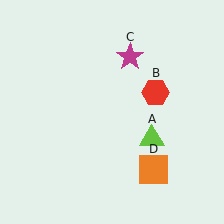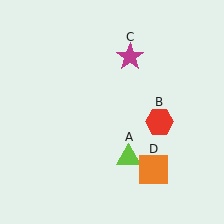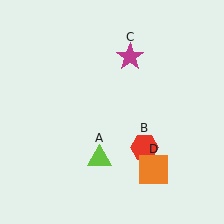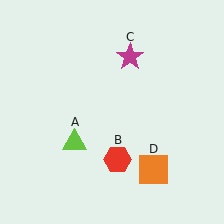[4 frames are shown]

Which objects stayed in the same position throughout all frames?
Magenta star (object C) and orange square (object D) remained stationary.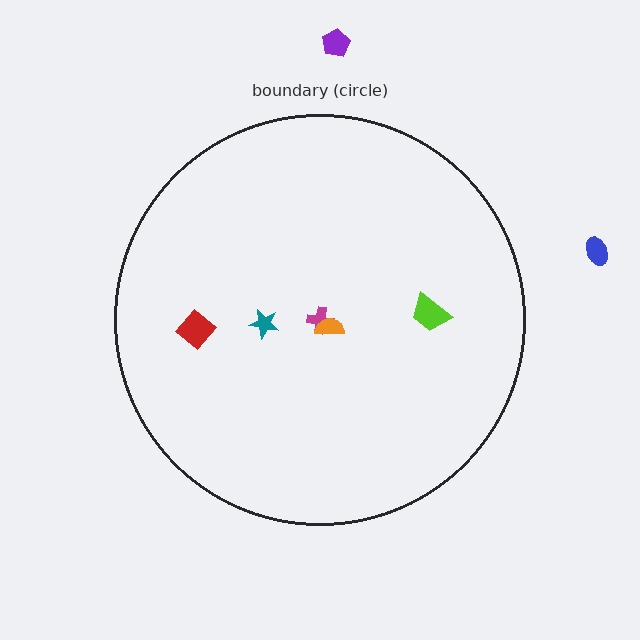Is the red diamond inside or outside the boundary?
Inside.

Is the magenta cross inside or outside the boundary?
Inside.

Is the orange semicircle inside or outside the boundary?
Inside.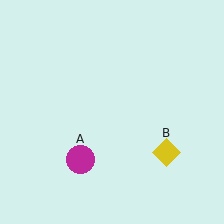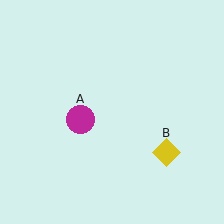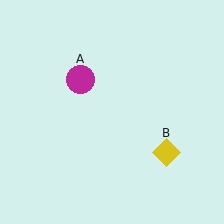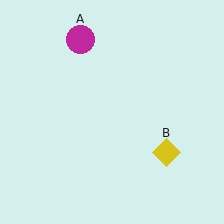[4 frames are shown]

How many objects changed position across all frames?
1 object changed position: magenta circle (object A).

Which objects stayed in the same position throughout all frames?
Yellow diamond (object B) remained stationary.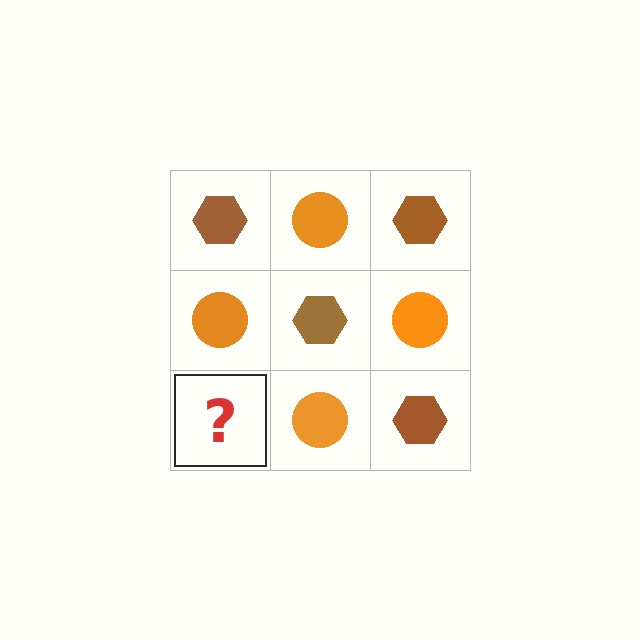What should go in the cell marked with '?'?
The missing cell should contain a brown hexagon.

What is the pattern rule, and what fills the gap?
The rule is that it alternates brown hexagon and orange circle in a checkerboard pattern. The gap should be filled with a brown hexagon.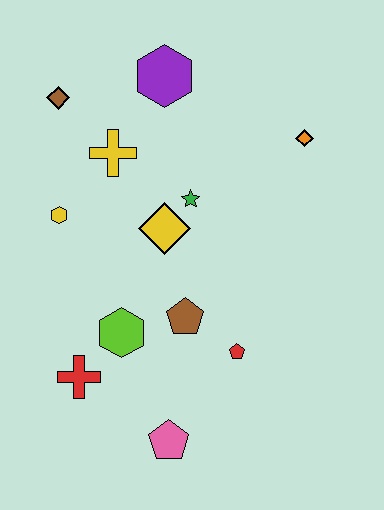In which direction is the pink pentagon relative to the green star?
The pink pentagon is below the green star.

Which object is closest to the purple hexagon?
The yellow cross is closest to the purple hexagon.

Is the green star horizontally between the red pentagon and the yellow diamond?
Yes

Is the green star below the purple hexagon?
Yes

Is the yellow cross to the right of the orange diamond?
No